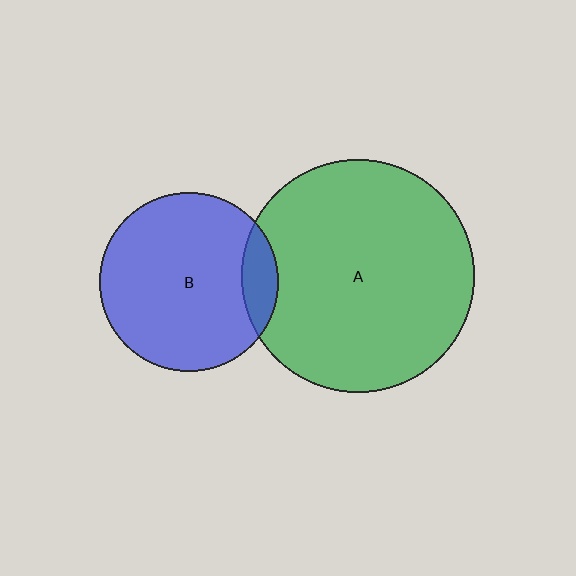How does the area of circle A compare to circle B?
Approximately 1.7 times.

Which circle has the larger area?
Circle A (green).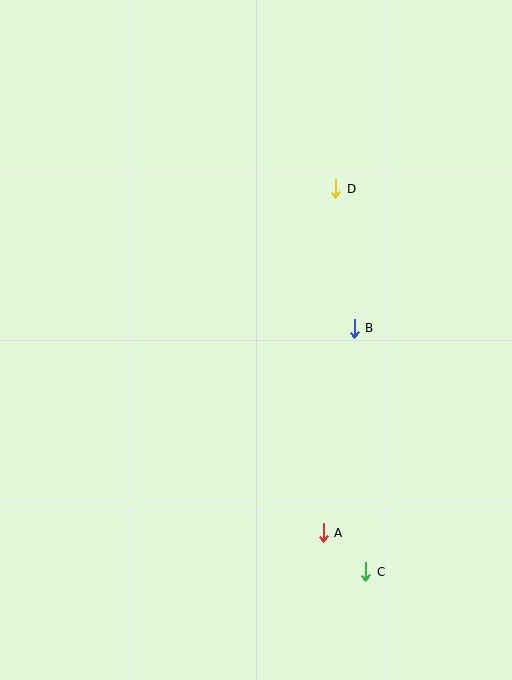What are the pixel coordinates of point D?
Point D is at (336, 189).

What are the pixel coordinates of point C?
Point C is at (366, 572).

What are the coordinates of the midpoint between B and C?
The midpoint between B and C is at (360, 450).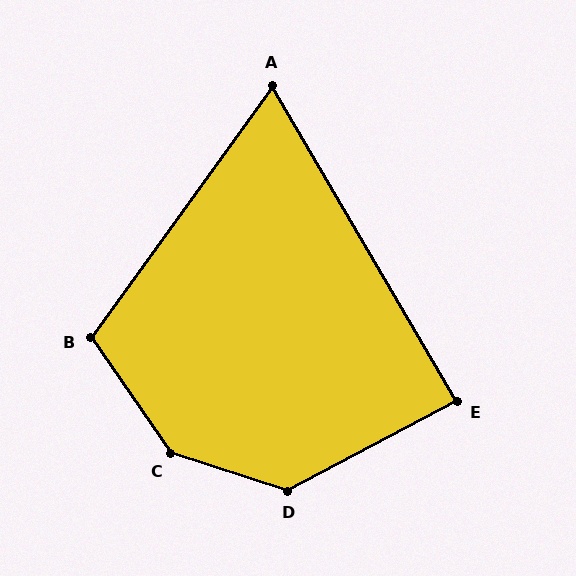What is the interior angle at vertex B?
Approximately 110 degrees (obtuse).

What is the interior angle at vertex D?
Approximately 134 degrees (obtuse).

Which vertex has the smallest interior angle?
A, at approximately 66 degrees.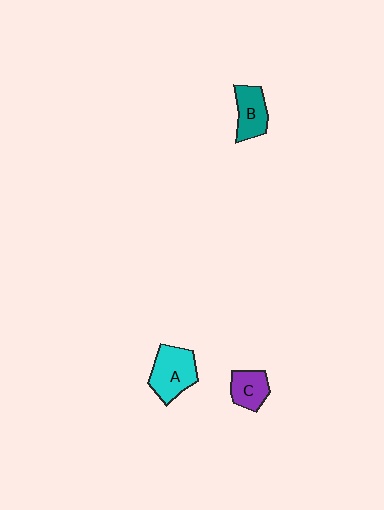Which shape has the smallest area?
Shape C (purple).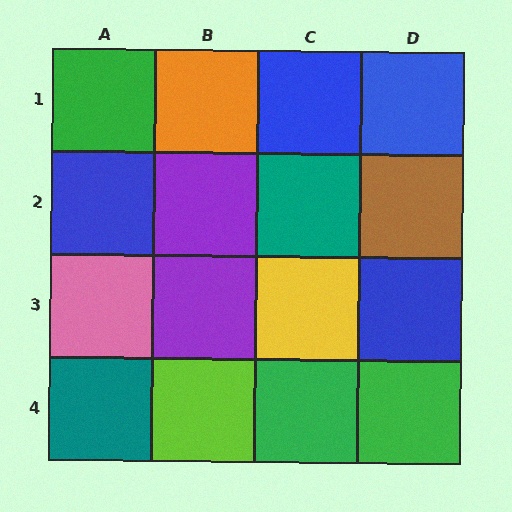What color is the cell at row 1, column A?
Green.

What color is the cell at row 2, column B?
Purple.